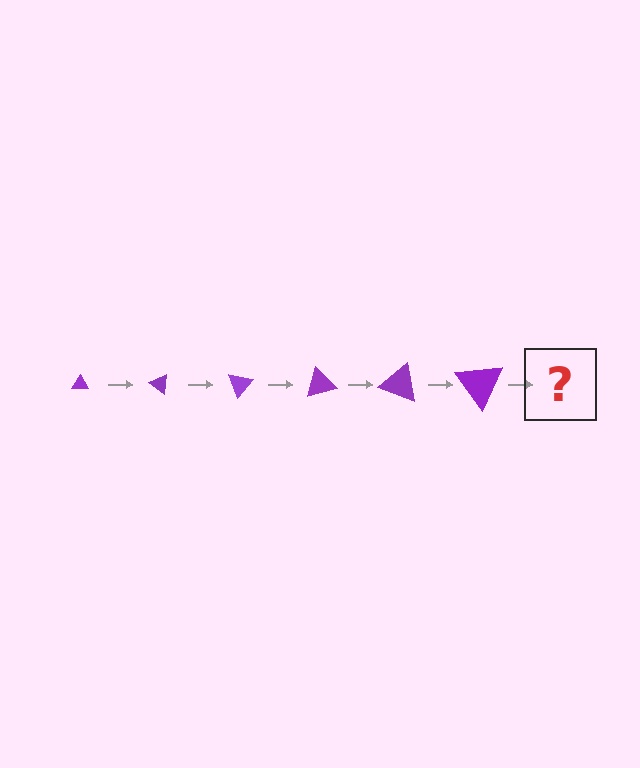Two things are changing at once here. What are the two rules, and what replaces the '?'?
The two rules are that the triangle grows larger each step and it rotates 35 degrees each step. The '?' should be a triangle, larger than the previous one and rotated 210 degrees from the start.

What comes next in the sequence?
The next element should be a triangle, larger than the previous one and rotated 210 degrees from the start.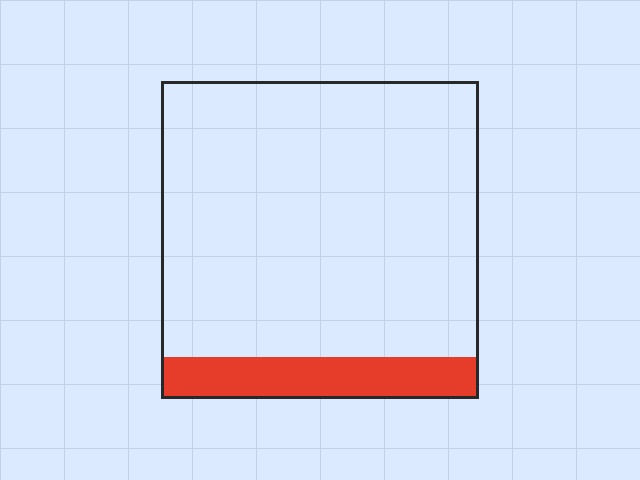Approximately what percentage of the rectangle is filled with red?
Approximately 15%.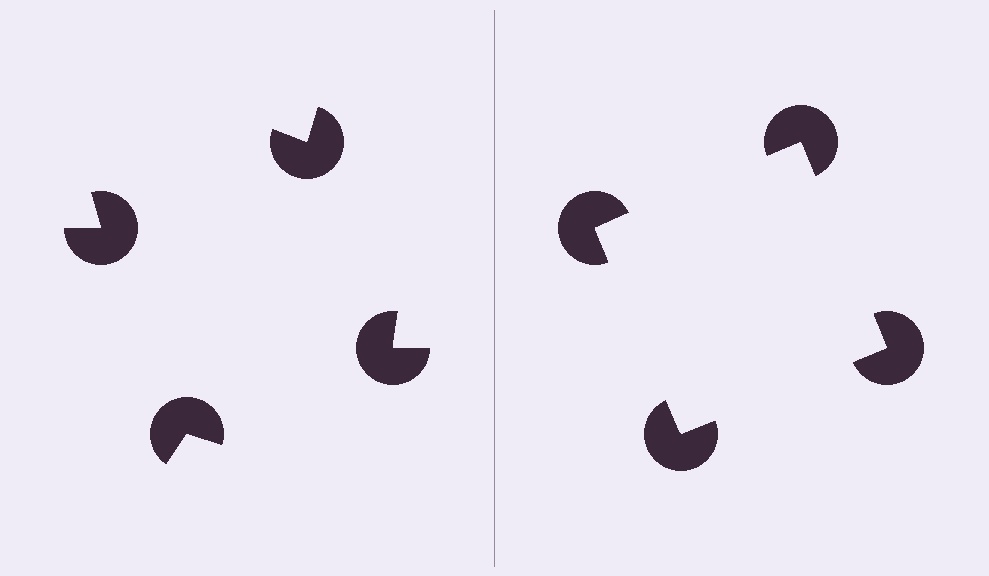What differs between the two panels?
The pac-man discs are positioned identically on both sides; only the wedge orientations differ. On the right they align to a square; on the left they are misaligned.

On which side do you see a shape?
An illusory square appears on the right side. On the left side the wedge cuts are rotated, so no coherent shape forms.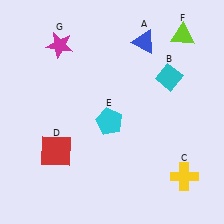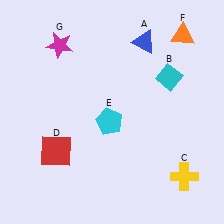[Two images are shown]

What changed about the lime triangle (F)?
In Image 1, F is lime. In Image 2, it changed to orange.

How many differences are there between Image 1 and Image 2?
There is 1 difference between the two images.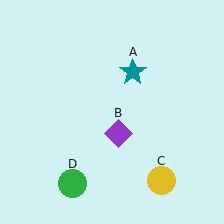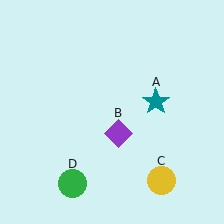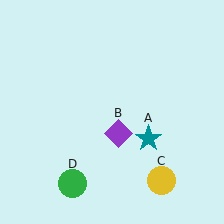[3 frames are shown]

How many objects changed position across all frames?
1 object changed position: teal star (object A).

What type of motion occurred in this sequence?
The teal star (object A) rotated clockwise around the center of the scene.